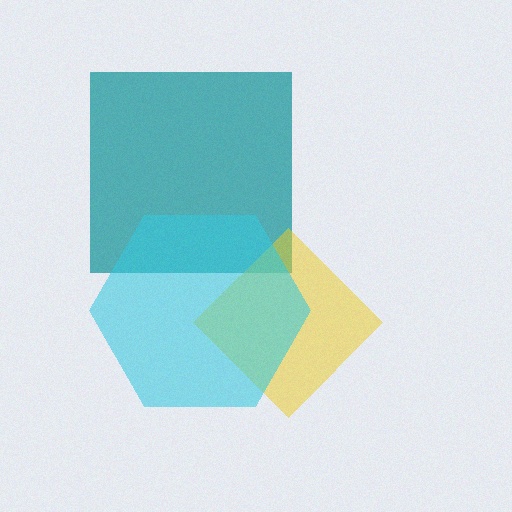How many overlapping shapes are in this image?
There are 3 overlapping shapes in the image.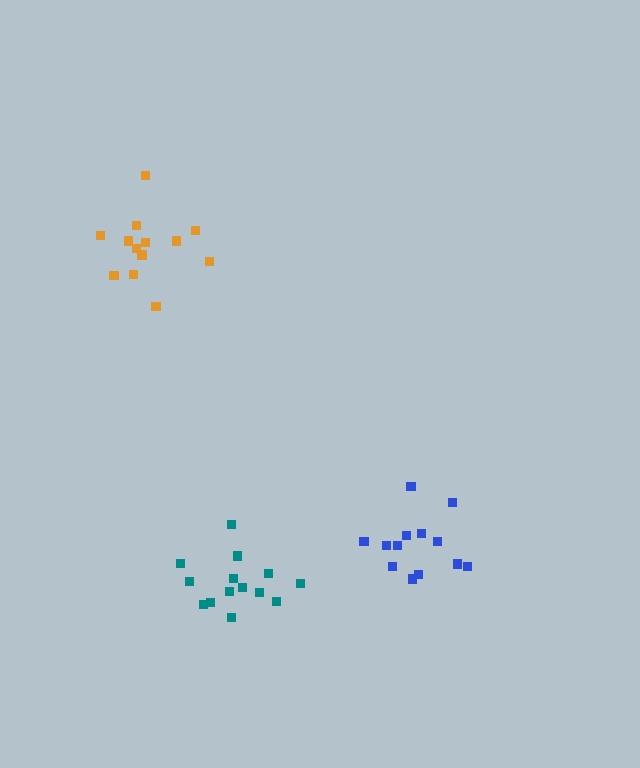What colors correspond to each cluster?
The clusters are colored: blue, orange, teal.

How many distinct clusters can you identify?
There are 3 distinct clusters.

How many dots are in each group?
Group 1: 13 dots, Group 2: 13 dots, Group 3: 14 dots (40 total).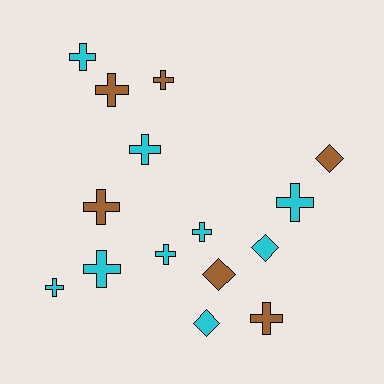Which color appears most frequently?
Cyan, with 9 objects.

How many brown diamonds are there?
There are 2 brown diamonds.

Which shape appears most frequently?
Cross, with 11 objects.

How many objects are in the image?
There are 15 objects.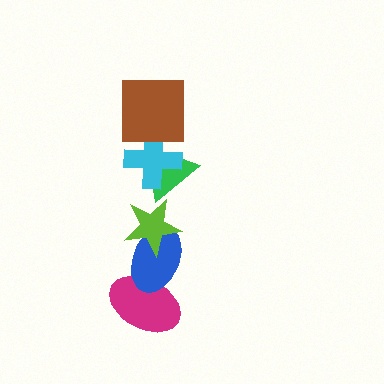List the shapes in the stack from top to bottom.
From top to bottom: the brown square, the cyan cross, the green triangle, the lime star, the blue ellipse, the magenta ellipse.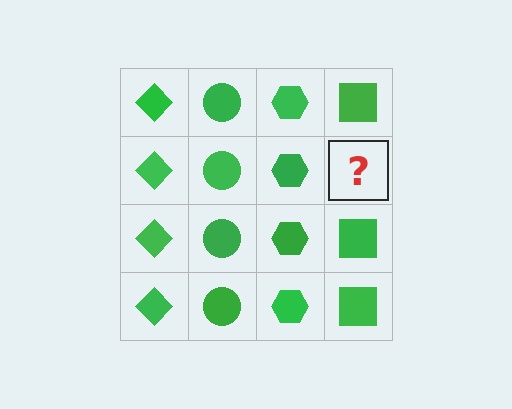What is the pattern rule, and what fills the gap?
The rule is that each column has a consistent shape. The gap should be filled with a green square.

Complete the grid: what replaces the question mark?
The question mark should be replaced with a green square.